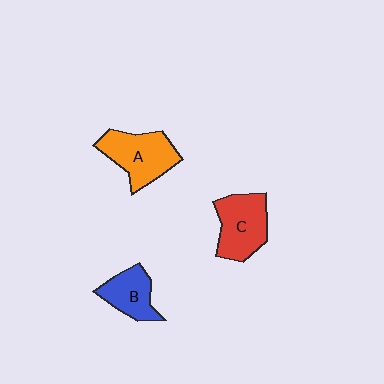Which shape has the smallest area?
Shape B (blue).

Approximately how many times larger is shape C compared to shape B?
Approximately 1.4 times.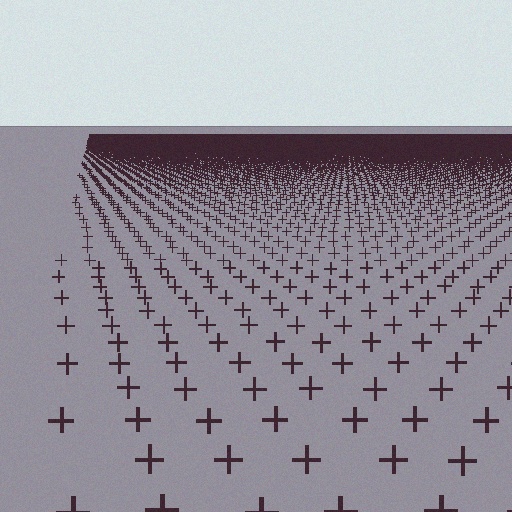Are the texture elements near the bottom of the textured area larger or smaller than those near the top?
Larger. Near the bottom, elements are closer to the viewer and appear at a bigger on-screen size.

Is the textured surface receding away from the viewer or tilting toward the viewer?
The surface is receding away from the viewer. Texture elements get smaller and denser toward the top.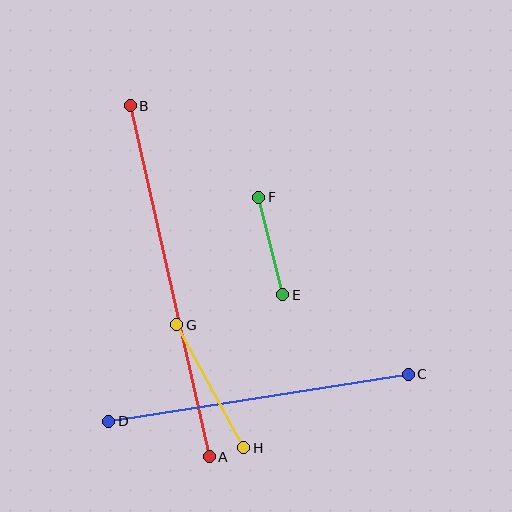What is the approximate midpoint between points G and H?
The midpoint is at approximately (210, 386) pixels.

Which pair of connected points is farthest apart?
Points A and B are farthest apart.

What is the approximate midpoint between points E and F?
The midpoint is at approximately (271, 246) pixels.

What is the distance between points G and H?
The distance is approximately 140 pixels.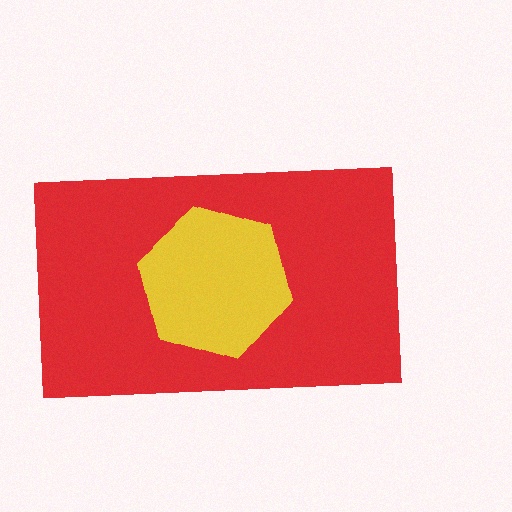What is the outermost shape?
The red rectangle.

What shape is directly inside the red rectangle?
The yellow hexagon.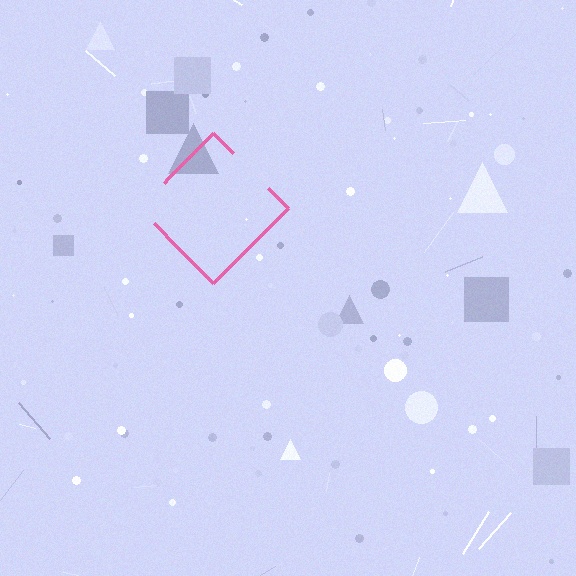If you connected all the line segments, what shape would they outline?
They would outline a diamond.